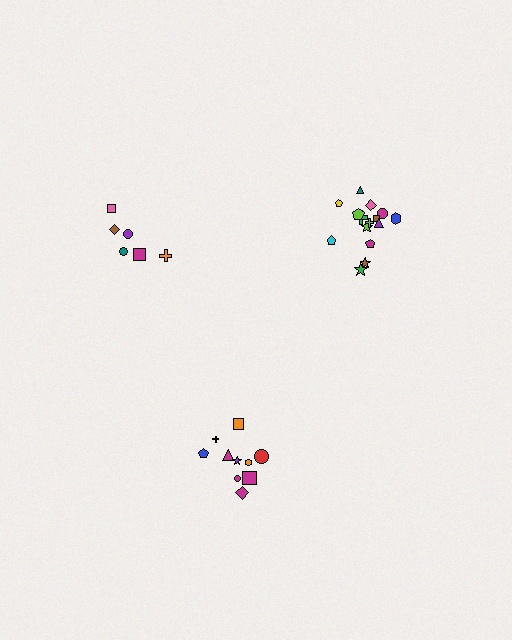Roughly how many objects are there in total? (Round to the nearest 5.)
Roughly 30 objects in total.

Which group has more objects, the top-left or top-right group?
The top-right group.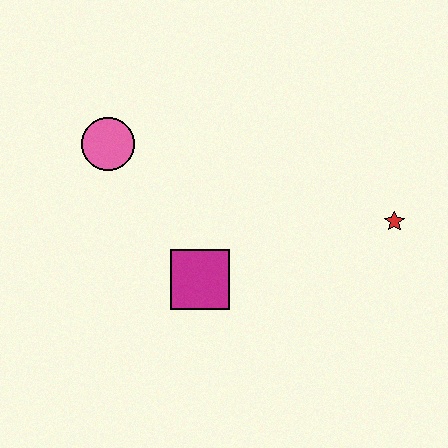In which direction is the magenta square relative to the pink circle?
The magenta square is below the pink circle.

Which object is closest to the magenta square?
The pink circle is closest to the magenta square.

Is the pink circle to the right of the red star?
No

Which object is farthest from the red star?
The pink circle is farthest from the red star.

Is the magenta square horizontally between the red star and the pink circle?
Yes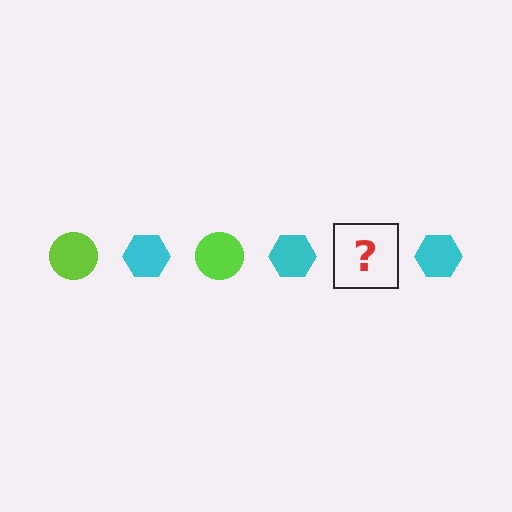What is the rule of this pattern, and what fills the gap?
The rule is that the pattern alternates between lime circle and cyan hexagon. The gap should be filled with a lime circle.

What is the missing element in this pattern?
The missing element is a lime circle.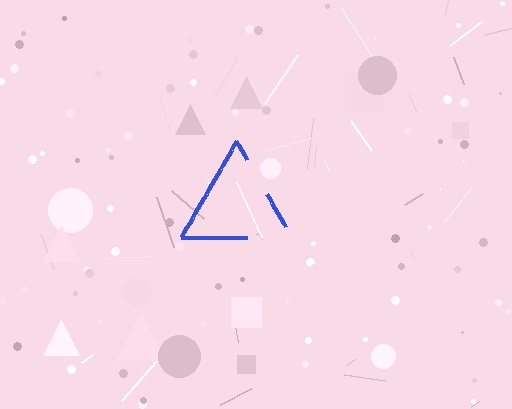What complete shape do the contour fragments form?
The contour fragments form a triangle.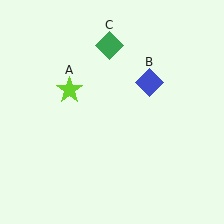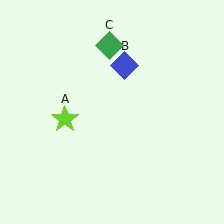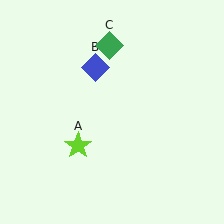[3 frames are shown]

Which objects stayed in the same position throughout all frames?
Green diamond (object C) remained stationary.